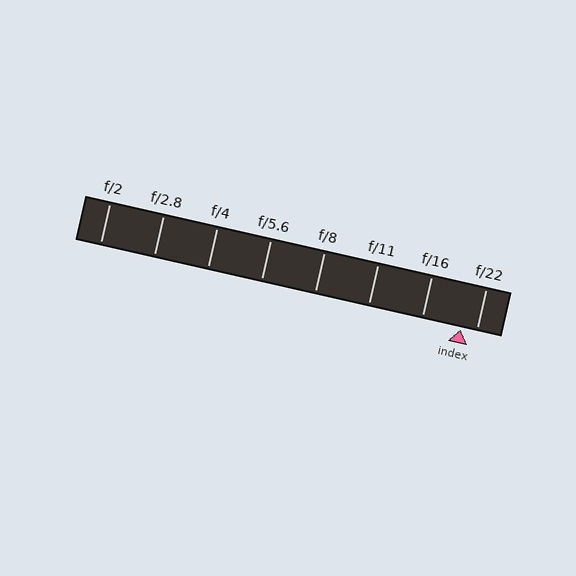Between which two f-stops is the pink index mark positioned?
The index mark is between f/16 and f/22.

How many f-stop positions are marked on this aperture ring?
There are 8 f-stop positions marked.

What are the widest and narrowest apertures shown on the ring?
The widest aperture shown is f/2 and the narrowest is f/22.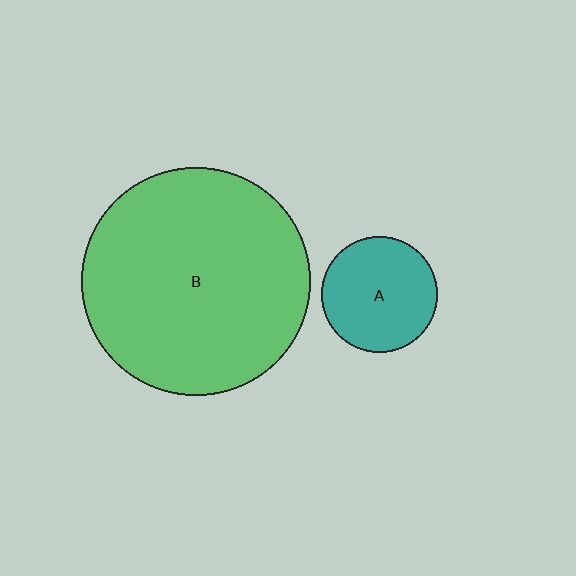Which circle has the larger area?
Circle B (green).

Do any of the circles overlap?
No, none of the circles overlap.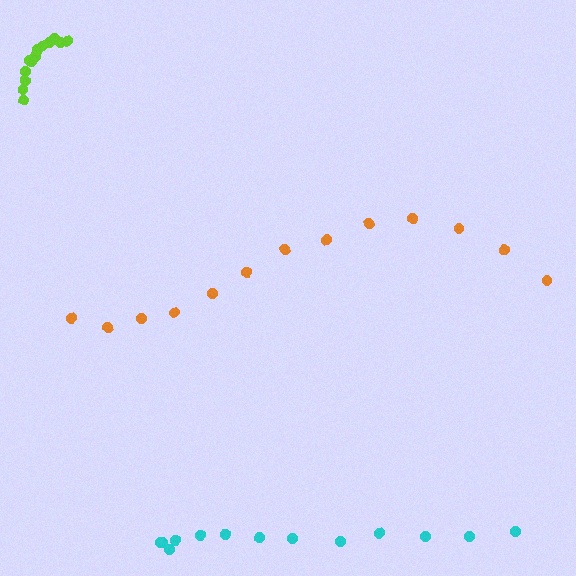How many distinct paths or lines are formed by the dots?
There are 3 distinct paths.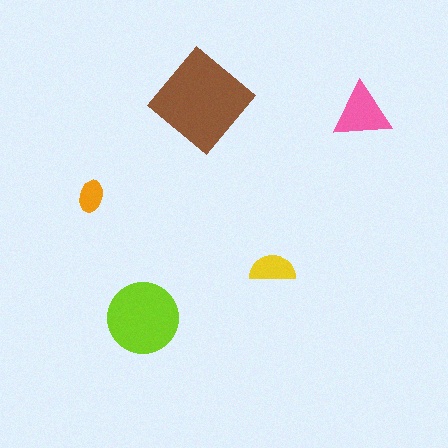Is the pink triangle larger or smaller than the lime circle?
Smaller.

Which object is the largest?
The brown diamond.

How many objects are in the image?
There are 5 objects in the image.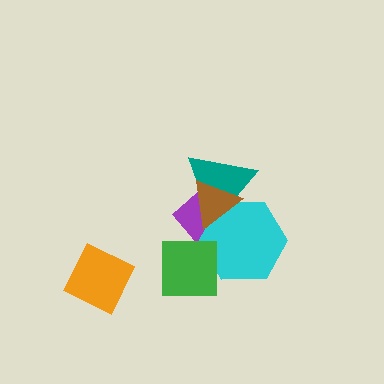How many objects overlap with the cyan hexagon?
4 objects overlap with the cyan hexagon.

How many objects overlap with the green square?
1 object overlaps with the green square.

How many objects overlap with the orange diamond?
0 objects overlap with the orange diamond.